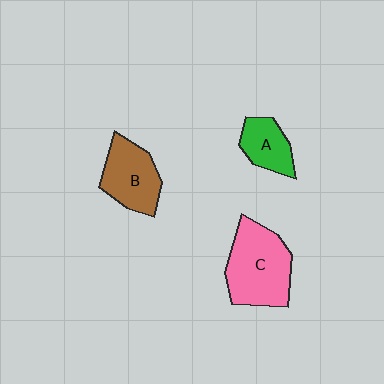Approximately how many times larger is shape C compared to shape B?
Approximately 1.4 times.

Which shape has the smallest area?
Shape A (green).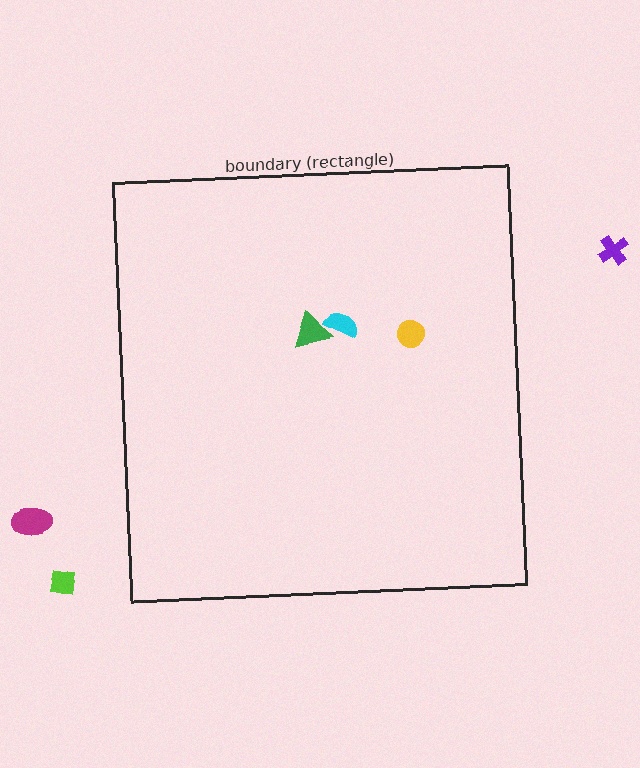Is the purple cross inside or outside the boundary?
Outside.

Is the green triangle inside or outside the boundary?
Inside.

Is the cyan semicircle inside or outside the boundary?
Inside.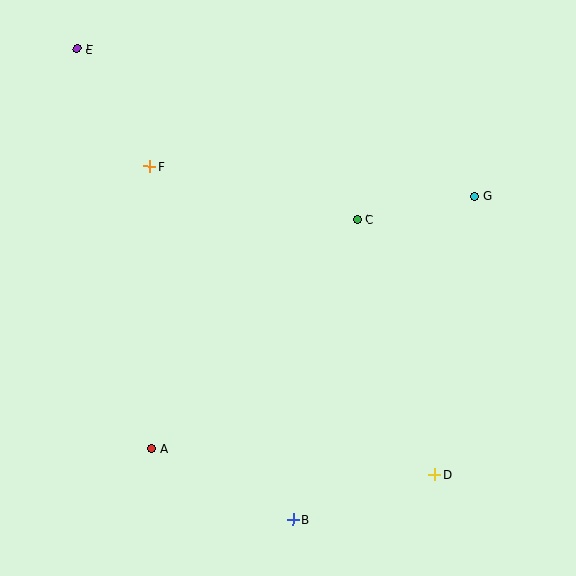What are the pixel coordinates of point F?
Point F is at (150, 166).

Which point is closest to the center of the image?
Point C at (358, 220) is closest to the center.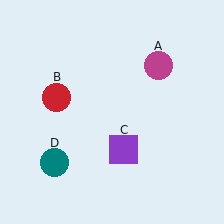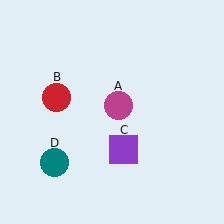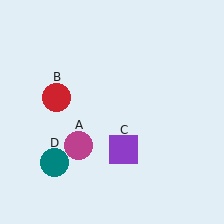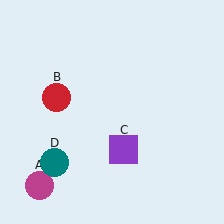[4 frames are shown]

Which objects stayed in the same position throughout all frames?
Red circle (object B) and purple square (object C) and teal circle (object D) remained stationary.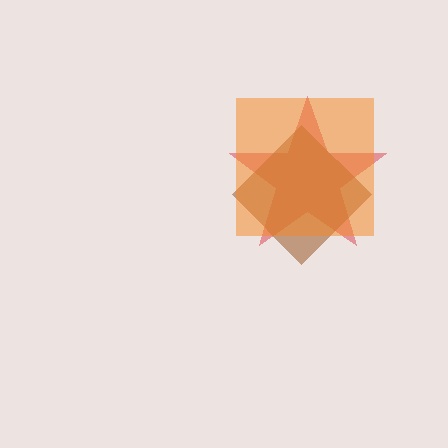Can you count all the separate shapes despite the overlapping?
Yes, there are 3 separate shapes.